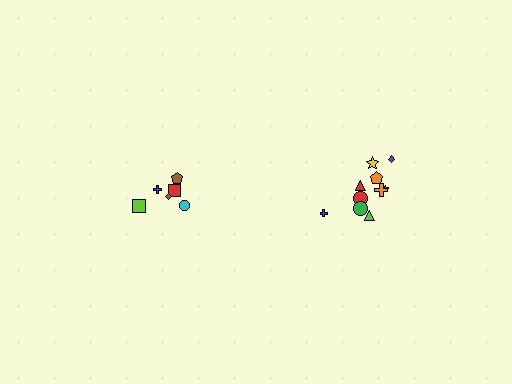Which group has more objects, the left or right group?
The right group.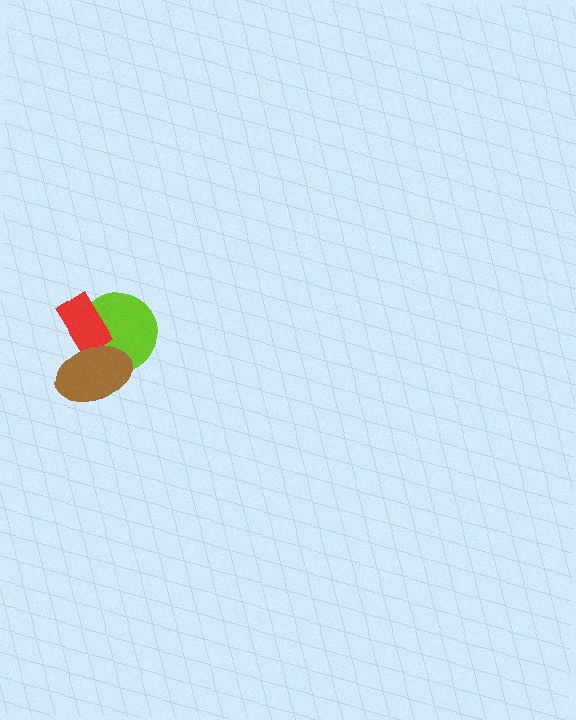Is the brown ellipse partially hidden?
No, no other shape covers it.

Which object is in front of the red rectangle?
The brown ellipse is in front of the red rectangle.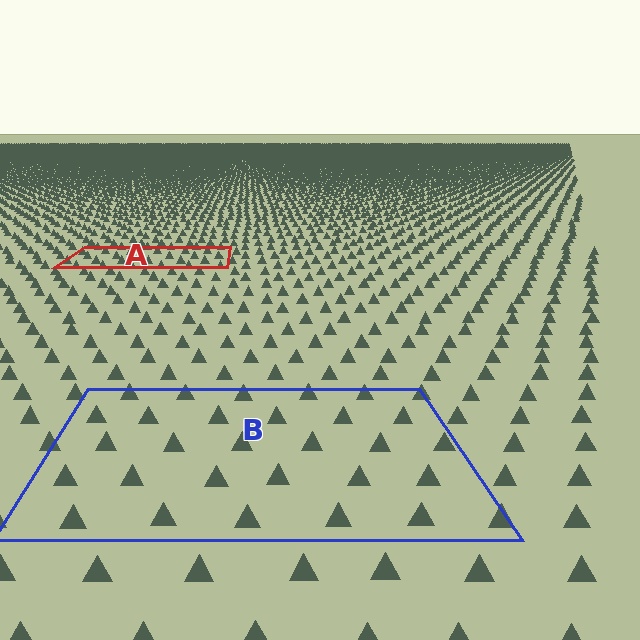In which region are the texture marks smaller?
The texture marks are smaller in region A, because it is farther away.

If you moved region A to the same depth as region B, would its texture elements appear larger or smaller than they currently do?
They would appear larger. At a closer depth, the same texture elements are projected at a bigger on-screen size.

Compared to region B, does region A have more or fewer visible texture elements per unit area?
Region A has more texture elements per unit area — they are packed more densely because it is farther away.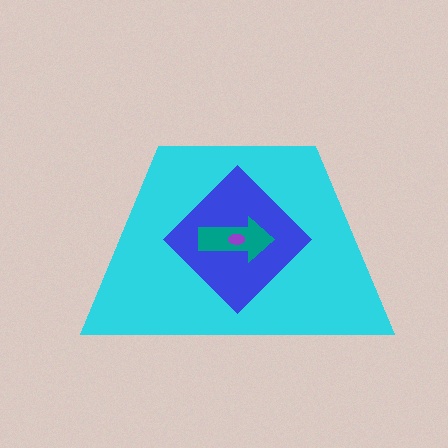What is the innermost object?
The purple ellipse.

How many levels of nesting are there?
4.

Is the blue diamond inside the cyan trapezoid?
Yes.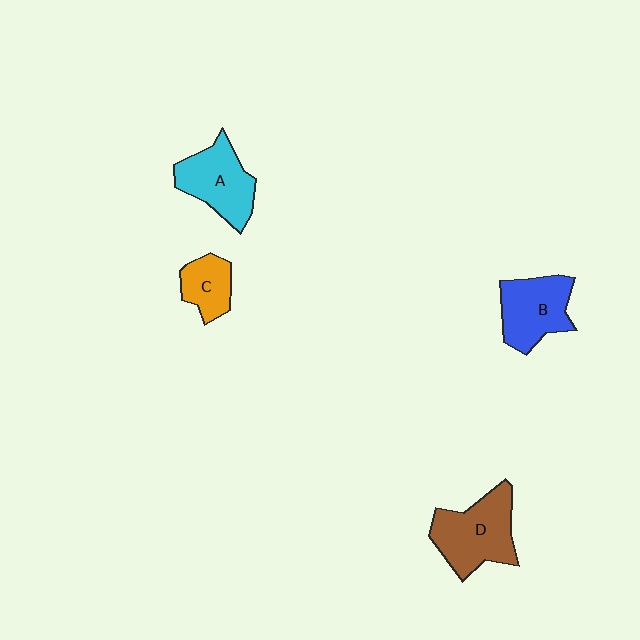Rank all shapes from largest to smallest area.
From largest to smallest: D (brown), A (cyan), B (blue), C (orange).